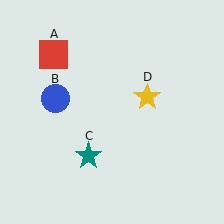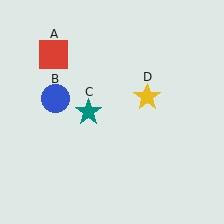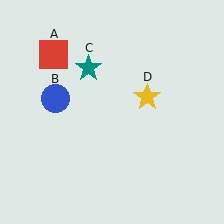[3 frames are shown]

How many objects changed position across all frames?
1 object changed position: teal star (object C).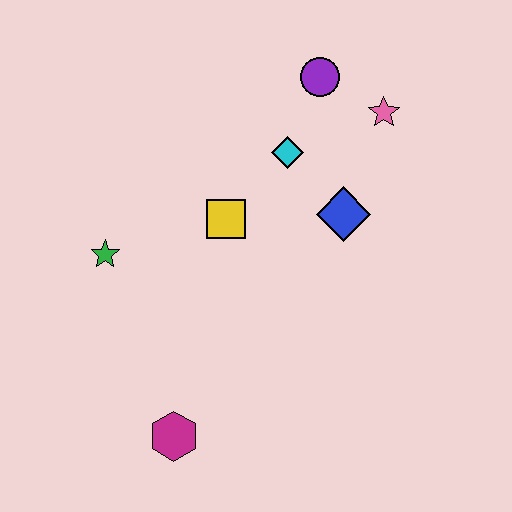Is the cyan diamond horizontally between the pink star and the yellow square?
Yes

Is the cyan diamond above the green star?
Yes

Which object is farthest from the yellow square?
The magenta hexagon is farthest from the yellow square.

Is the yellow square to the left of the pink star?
Yes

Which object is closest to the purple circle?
The pink star is closest to the purple circle.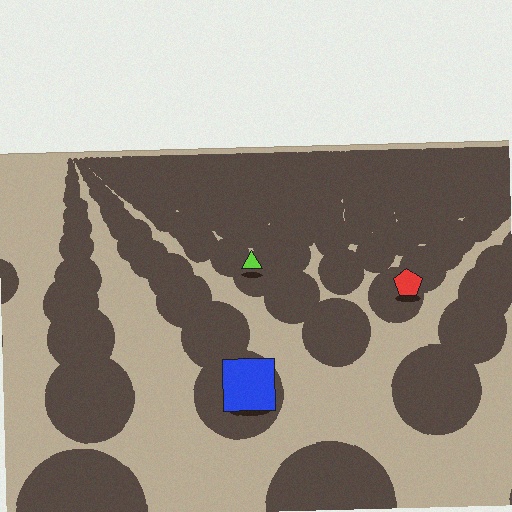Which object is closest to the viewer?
The blue square is closest. The texture marks near it are larger and more spread out.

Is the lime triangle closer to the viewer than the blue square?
No. The blue square is closer — you can tell from the texture gradient: the ground texture is coarser near it.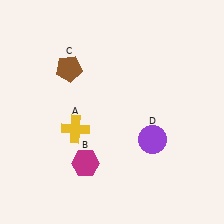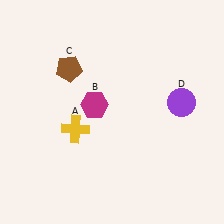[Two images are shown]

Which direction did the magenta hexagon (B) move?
The magenta hexagon (B) moved up.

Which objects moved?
The objects that moved are: the magenta hexagon (B), the purple circle (D).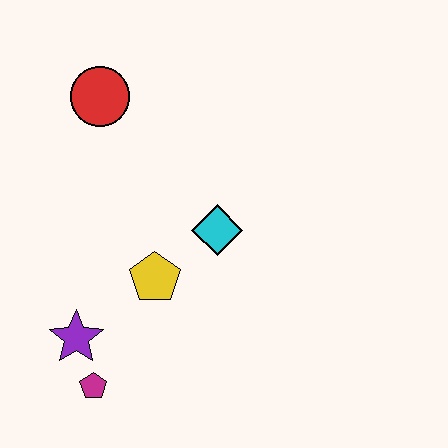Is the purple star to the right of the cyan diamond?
No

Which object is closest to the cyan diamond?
The yellow pentagon is closest to the cyan diamond.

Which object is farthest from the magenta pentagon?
The red circle is farthest from the magenta pentagon.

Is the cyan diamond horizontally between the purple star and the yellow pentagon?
No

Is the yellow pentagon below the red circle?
Yes